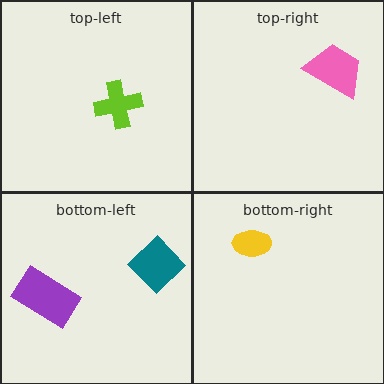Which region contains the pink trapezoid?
The top-right region.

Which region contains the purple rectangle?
The bottom-left region.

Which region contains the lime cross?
The top-left region.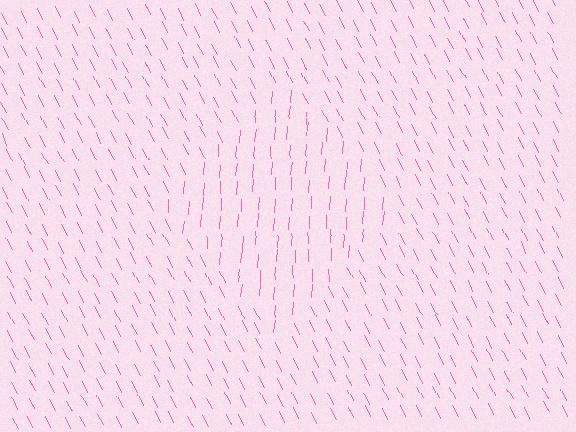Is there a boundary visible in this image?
Yes, there is a texture boundary formed by a change in line orientation.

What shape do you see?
I see a diamond.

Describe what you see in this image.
The image is filled with small pink line segments. A diamond region in the image has lines oriented differently from the surrounding lines, creating a visible texture boundary.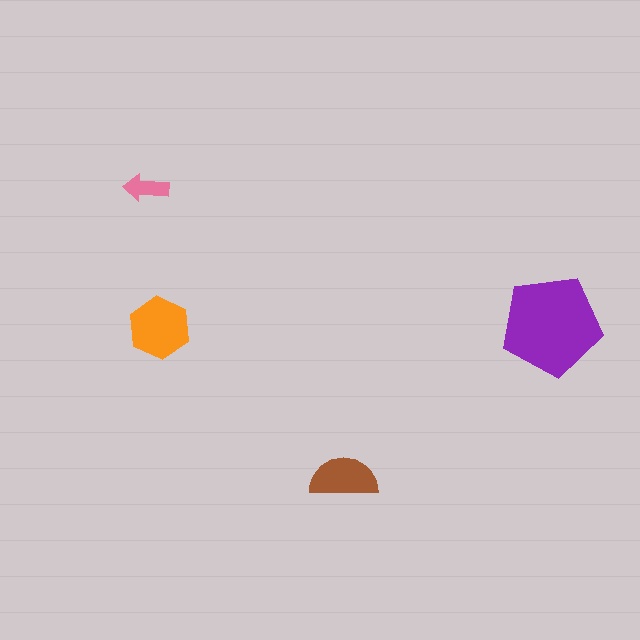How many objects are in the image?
There are 4 objects in the image.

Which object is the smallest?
The pink arrow.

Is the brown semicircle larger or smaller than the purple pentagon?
Smaller.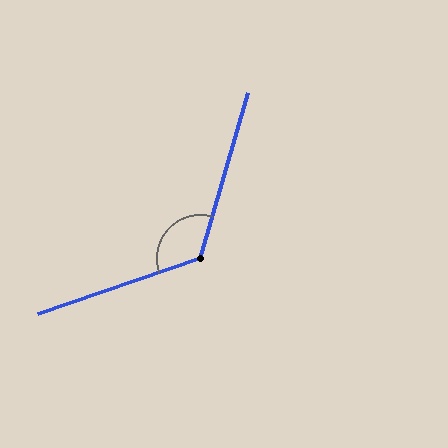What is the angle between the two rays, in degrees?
Approximately 125 degrees.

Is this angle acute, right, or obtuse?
It is obtuse.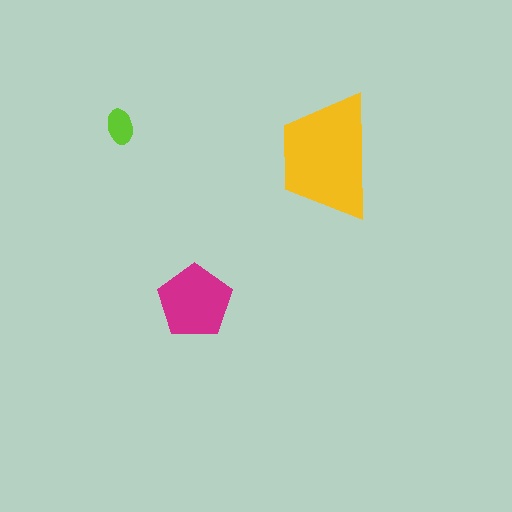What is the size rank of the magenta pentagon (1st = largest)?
2nd.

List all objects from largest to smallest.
The yellow trapezoid, the magenta pentagon, the lime ellipse.